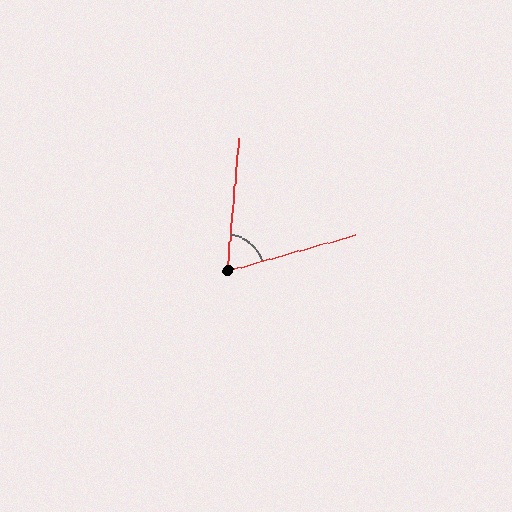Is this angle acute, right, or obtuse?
It is acute.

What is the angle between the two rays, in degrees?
Approximately 69 degrees.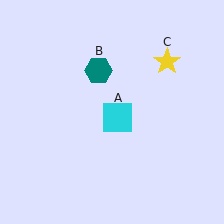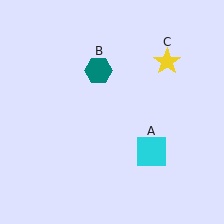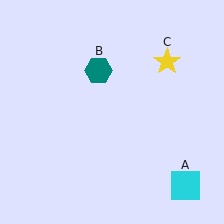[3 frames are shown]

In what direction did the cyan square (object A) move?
The cyan square (object A) moved down and to the right.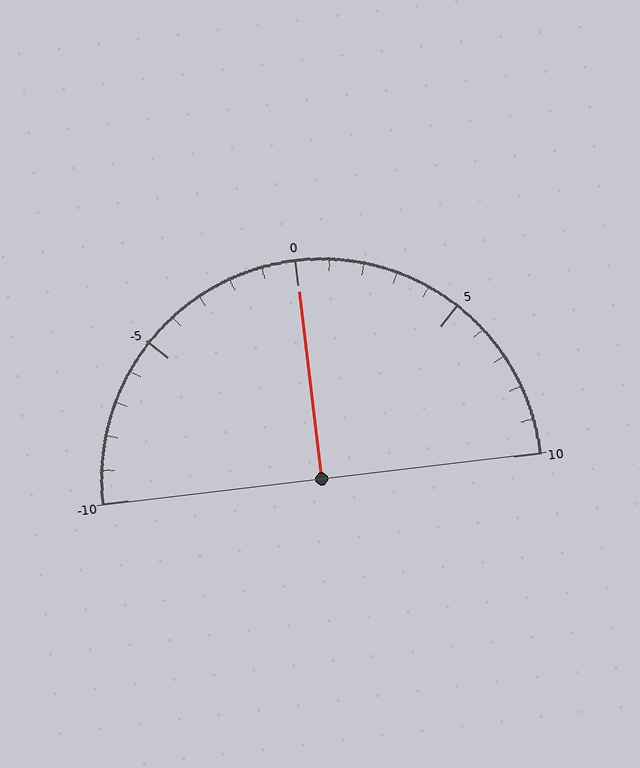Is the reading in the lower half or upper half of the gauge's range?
The reading is in the upper half of the range (-10 to 10).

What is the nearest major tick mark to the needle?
The nearest major tick mark is 0.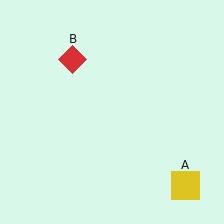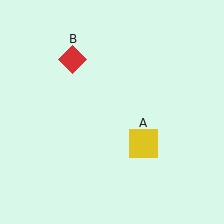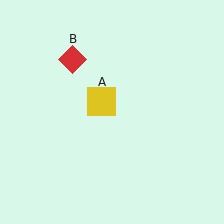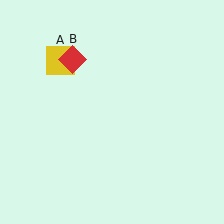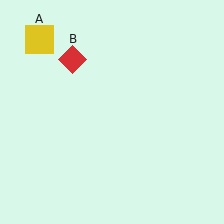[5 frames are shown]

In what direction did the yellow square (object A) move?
The yellow square (object A) moved up and to the left.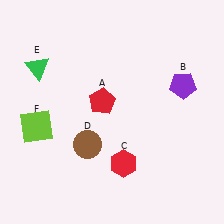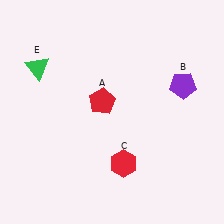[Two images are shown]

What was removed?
The lime square (F), the brown circle (D) were removed in Image 2.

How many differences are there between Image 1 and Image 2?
There are 2 differences between the two images.